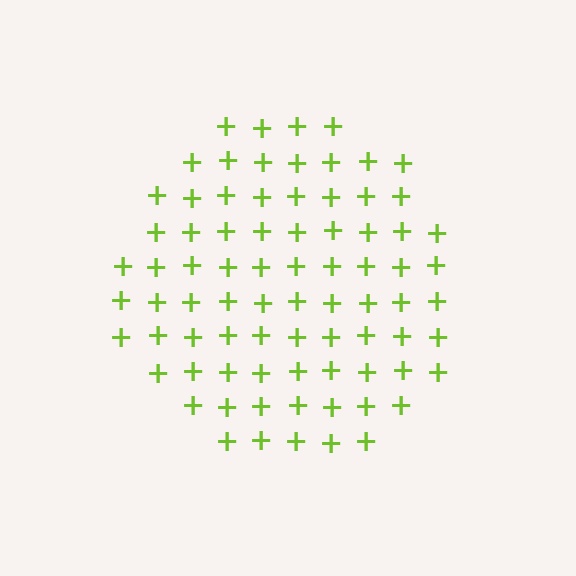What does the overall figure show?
The overall figure shows a circle.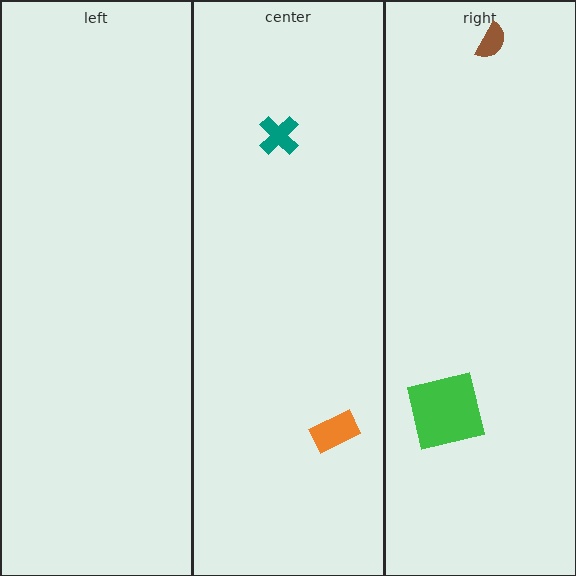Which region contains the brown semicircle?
The right region.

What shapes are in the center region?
The teal cross, the orange rectangle.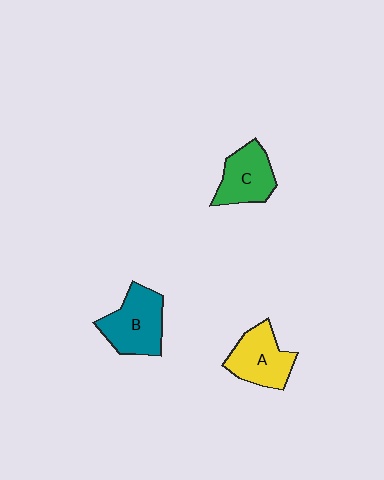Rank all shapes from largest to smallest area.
From largest to smallest: B (teal), A (yellow), C (green).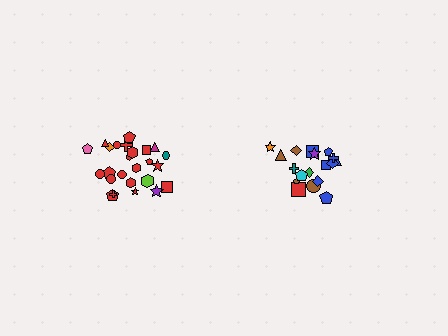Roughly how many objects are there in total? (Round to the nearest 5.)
Roughly 45 objects in total.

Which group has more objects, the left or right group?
The left group.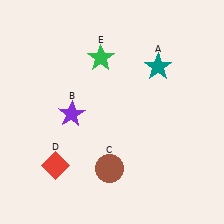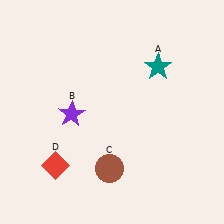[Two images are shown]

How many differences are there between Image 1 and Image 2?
There is 1 difference between the two images.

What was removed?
The green star (E) was removed in Image 2.